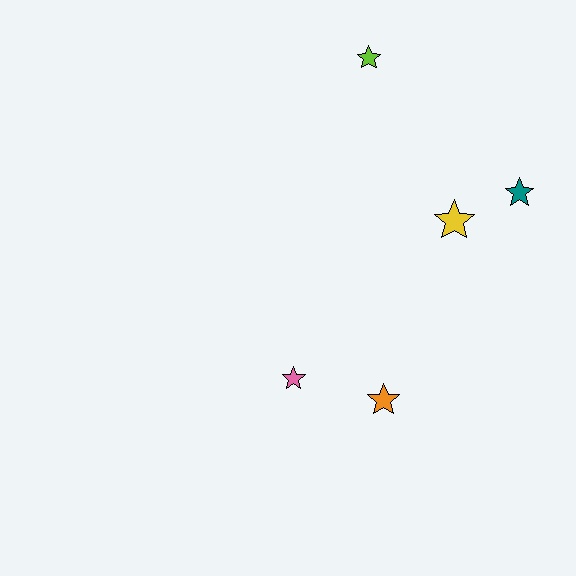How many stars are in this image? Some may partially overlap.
There are 5 stars.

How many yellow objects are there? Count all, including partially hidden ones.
There is 1 yellow object.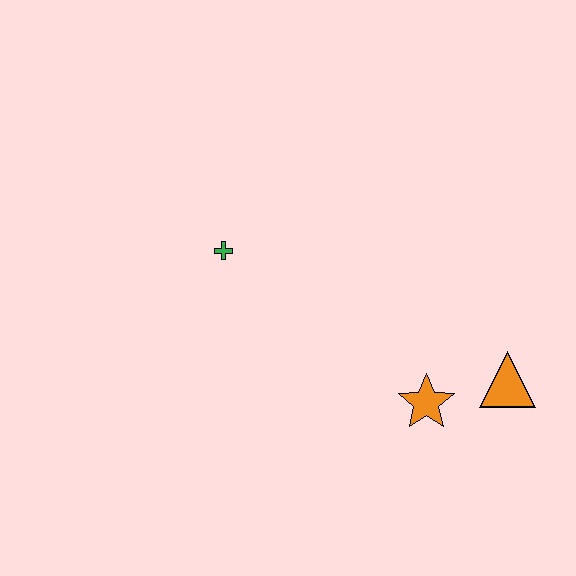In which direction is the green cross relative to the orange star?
The green cross is to the left of the orange star.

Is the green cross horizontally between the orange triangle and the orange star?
No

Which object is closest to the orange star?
The orange triangle is closest to the orange star.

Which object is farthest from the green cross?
The orange triangle is farthest from the green cross.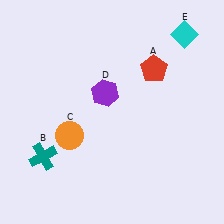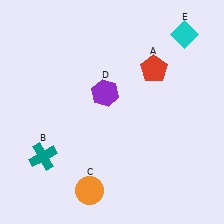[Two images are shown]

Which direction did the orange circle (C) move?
The orange circle (C) moved down.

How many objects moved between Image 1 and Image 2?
1 object moved between the two images.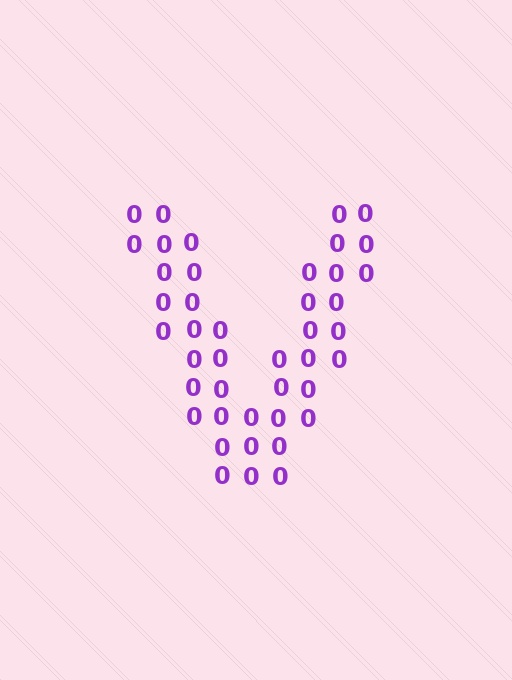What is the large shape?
The large shape is the letter V.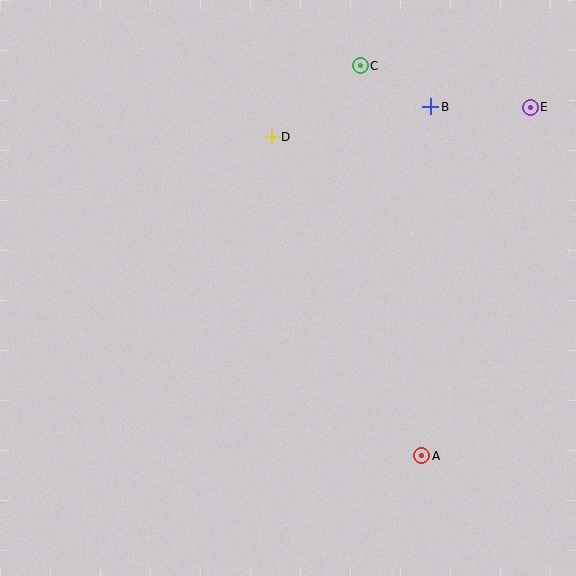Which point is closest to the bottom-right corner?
Point A is closest to the bottom-right corner.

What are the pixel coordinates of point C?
Point C is at (360, 66).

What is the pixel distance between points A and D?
The distance between A and D is 353 pixels.